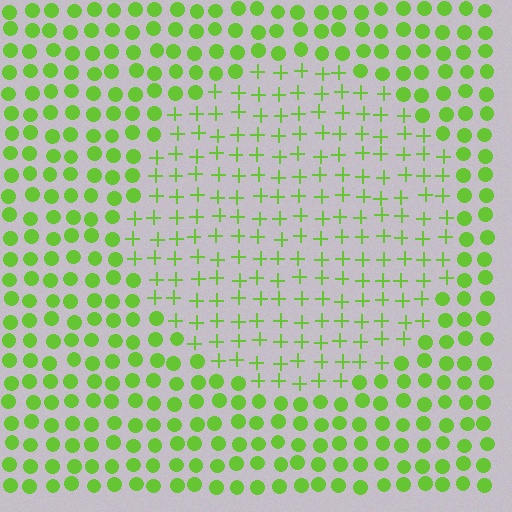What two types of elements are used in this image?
The image uses plus signs inside the circle region and circles outside it.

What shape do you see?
I see a circle.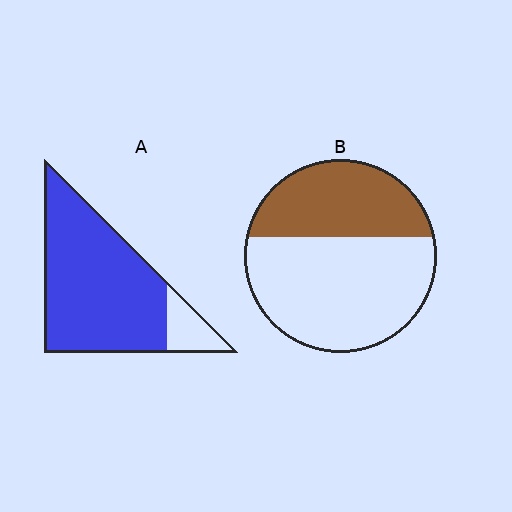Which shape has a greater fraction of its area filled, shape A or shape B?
Shape A.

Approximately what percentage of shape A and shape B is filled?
A is approximately 85% and B is approximately 40%.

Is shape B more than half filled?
No.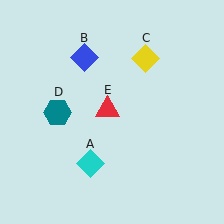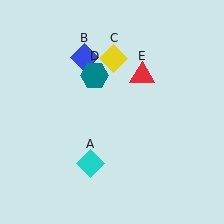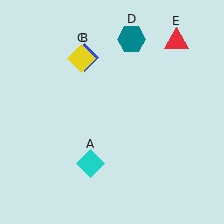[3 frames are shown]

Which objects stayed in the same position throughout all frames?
Cyan diamond (object A) and blue diamond (object B) remained stationary.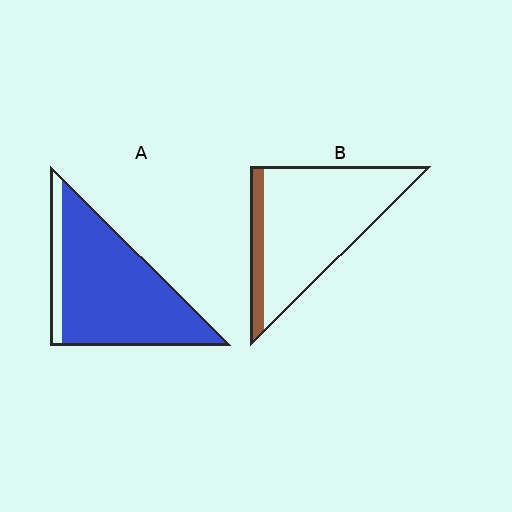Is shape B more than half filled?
No.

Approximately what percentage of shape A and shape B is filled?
A is approximately 85% and B is approximately 15%.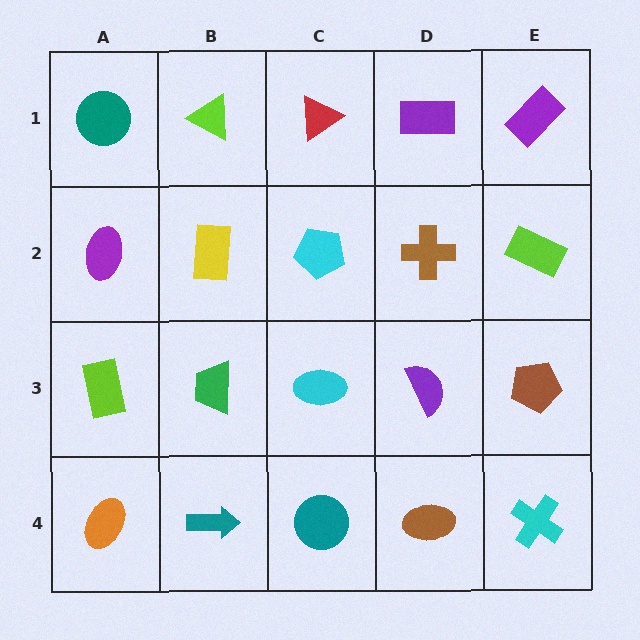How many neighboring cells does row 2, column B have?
4.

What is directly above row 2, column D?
A purple rectangle.